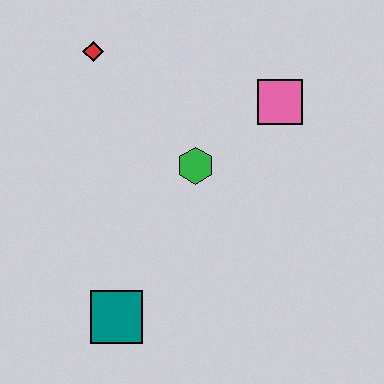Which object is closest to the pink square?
The green hexagon is closest to the pink square.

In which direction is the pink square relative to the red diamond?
The pink square is to the right of the red diamond.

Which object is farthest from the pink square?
The teal square is farthest from the pink square.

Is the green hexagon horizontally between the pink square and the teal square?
Yes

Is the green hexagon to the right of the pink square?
No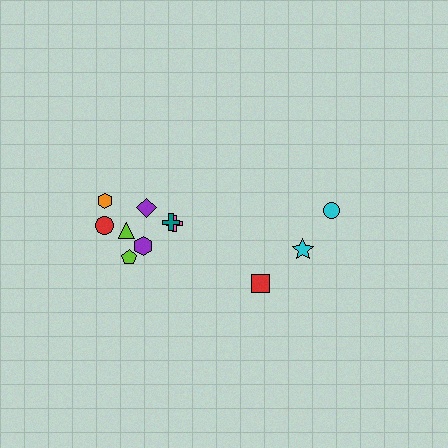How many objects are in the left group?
There are 8 objects.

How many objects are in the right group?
There are 3 objects.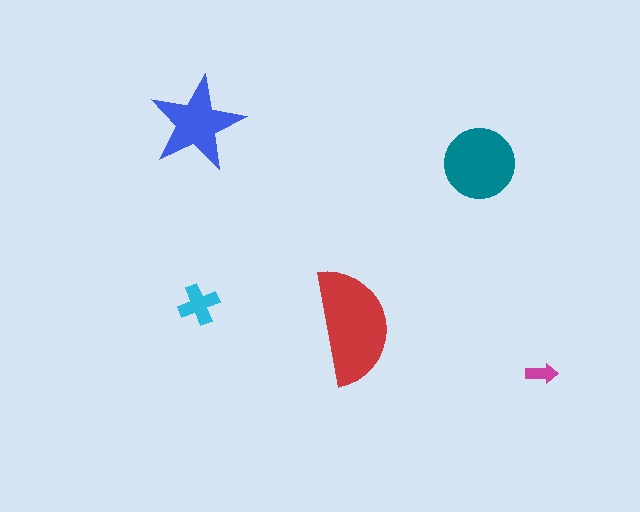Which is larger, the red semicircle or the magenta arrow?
The red semicircle.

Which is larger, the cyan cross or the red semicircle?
The red semicircle.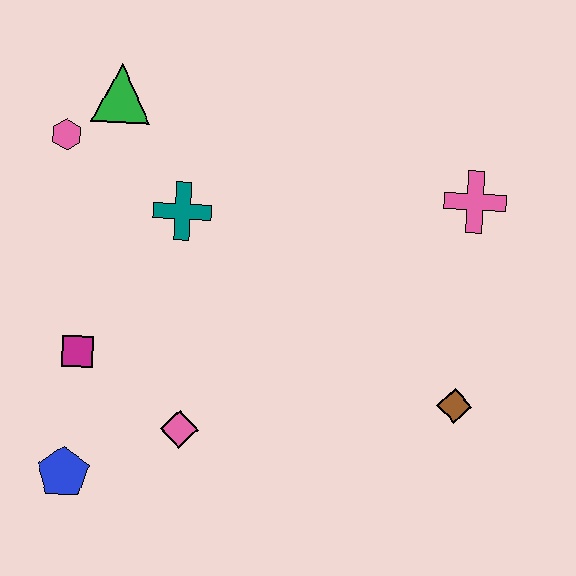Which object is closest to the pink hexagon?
The green triangle is closest to the pink hexagon.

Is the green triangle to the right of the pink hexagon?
Yes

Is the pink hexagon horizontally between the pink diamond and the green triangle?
No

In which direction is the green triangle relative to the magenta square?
The green triangle is above the magenta square.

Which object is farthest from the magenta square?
The pink cross is farthest from the magenta square.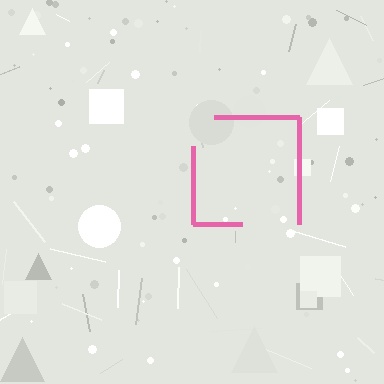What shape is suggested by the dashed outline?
The dashed outline suggests a square.